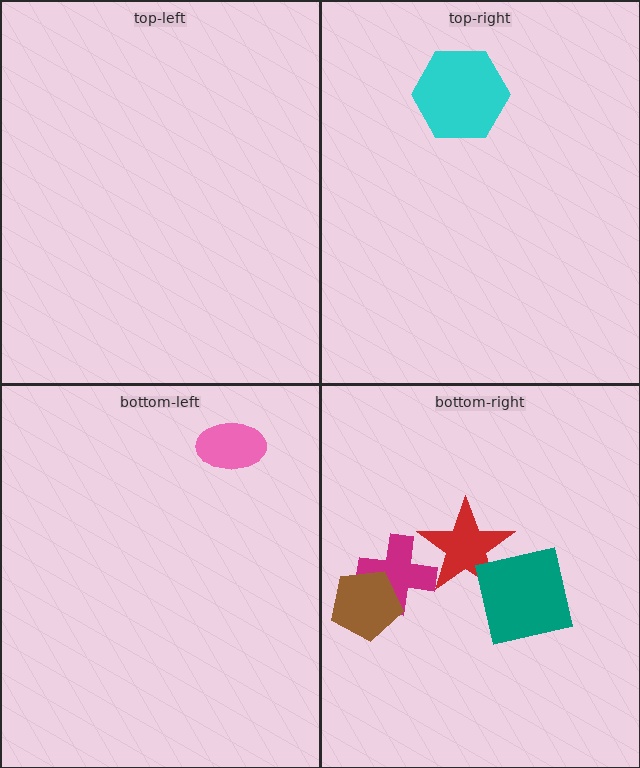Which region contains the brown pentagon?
The bottom-right region.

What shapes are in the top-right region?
The cyan hexagon.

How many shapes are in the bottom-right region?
4.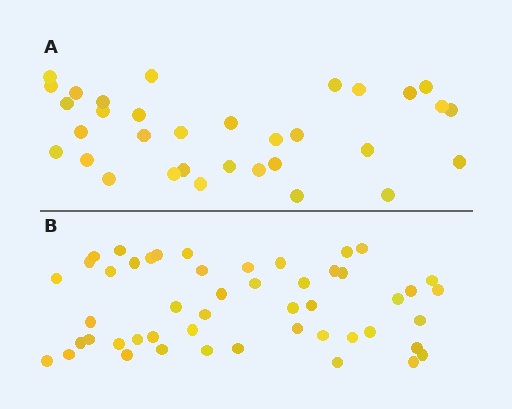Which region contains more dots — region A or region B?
Region B (the bottom region) has more dots.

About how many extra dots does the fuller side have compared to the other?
Region B has approximately 15 more dots than region A.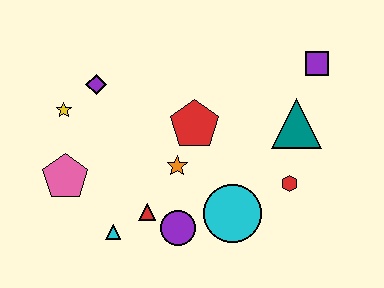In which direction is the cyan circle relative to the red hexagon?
The cyan circle is to the left of the red hexagon.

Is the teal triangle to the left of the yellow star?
No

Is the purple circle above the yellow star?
No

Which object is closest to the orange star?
The red pentagon is closest to the orange star.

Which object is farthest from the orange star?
The purple square is farthest from the orange star.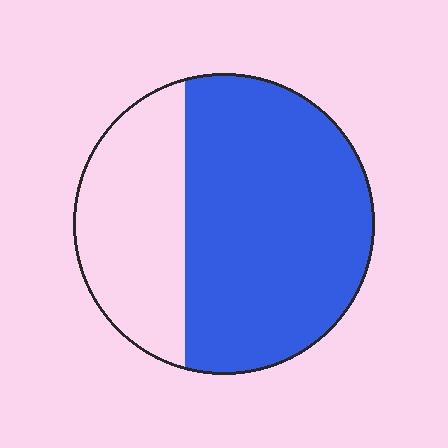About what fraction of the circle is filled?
About two thirds (2/3).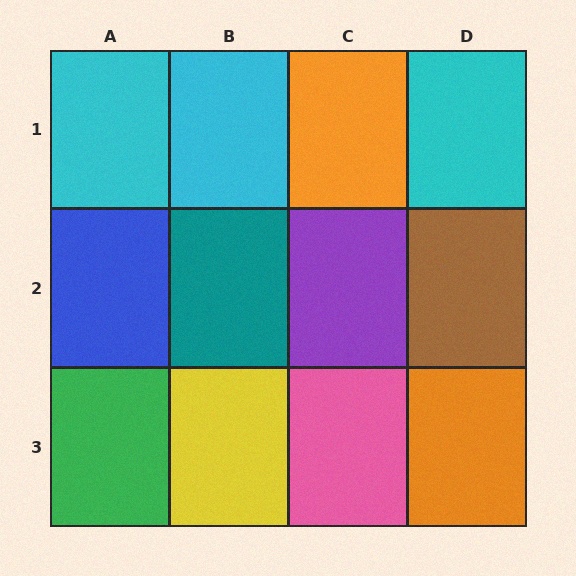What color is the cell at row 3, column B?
Yellow.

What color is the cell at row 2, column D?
Brown.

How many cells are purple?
1 cell is purple.